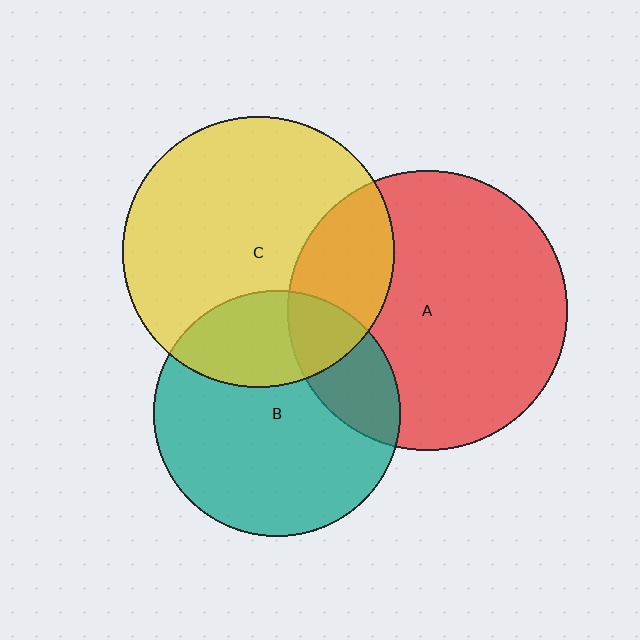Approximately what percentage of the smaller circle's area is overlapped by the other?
Approximately 30%.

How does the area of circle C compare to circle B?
Approximately 1.2 times.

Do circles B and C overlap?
Yes.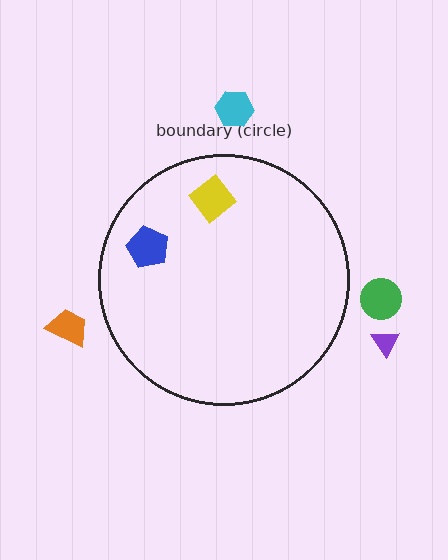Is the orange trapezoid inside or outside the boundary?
Outside.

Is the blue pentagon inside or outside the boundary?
Inside.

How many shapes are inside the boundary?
2 inside, 4 outside.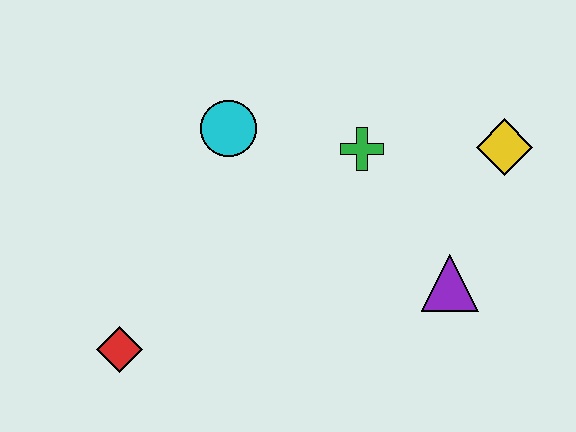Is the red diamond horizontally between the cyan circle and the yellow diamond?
No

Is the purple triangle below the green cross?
Yes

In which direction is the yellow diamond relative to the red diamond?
The yellow diamond is to the right of the red diamond.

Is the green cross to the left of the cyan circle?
No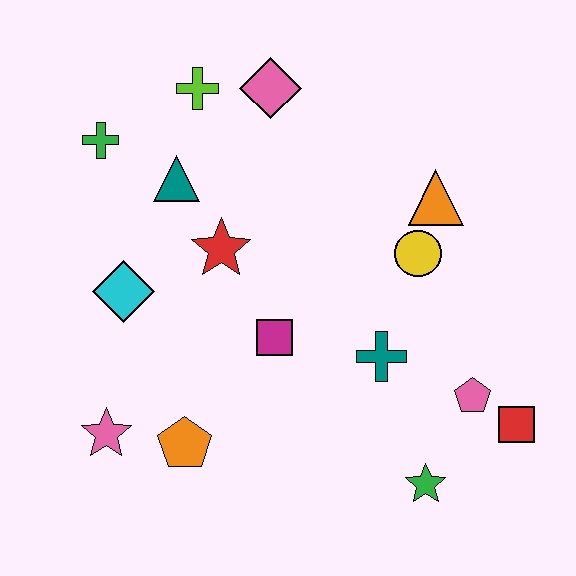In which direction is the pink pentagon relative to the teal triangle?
The pink pentagon is to the right of the teal triangle.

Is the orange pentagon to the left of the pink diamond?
Yes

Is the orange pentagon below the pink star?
Yes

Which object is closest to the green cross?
The teal triangle is closest to the green cross.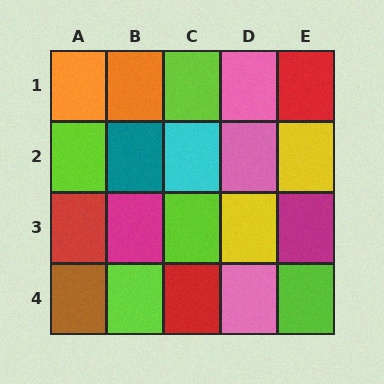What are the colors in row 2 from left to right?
Lime, teal, cyan, pink, yellow.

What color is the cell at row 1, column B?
Orange.